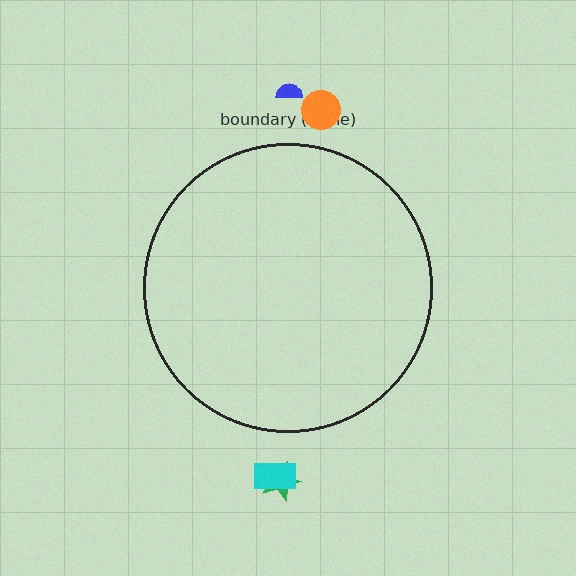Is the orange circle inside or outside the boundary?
Outside.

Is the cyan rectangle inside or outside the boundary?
Outside.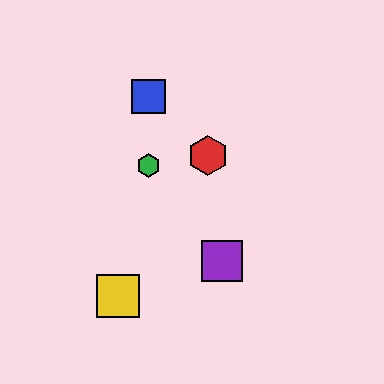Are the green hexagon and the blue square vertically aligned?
Yes, both are at x≈149.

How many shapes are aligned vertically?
2 shapes (the blue square, the green hexagon) are aligned vertically.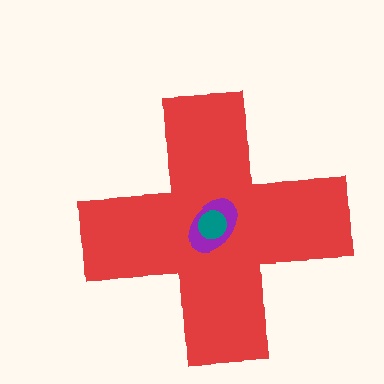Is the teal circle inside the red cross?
Yes.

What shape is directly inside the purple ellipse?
The teal circle.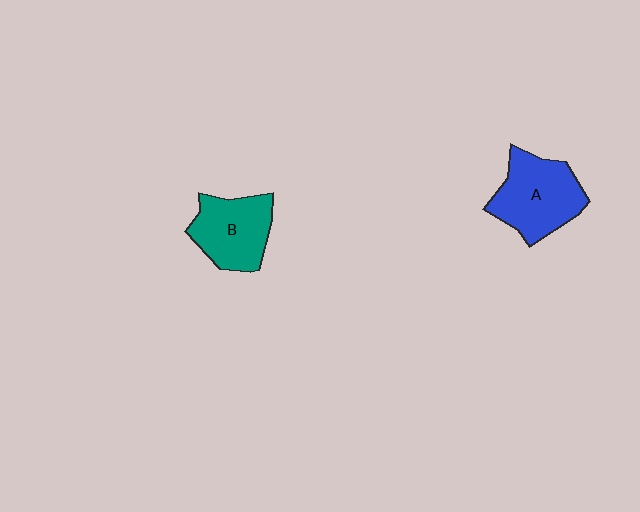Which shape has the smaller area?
Shape B (teal).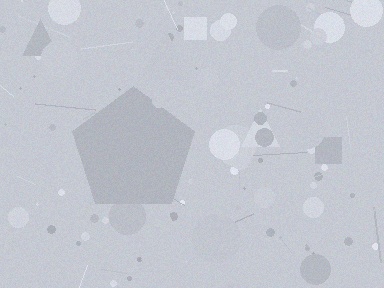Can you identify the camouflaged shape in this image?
The camouflaged shape is a pentagon.